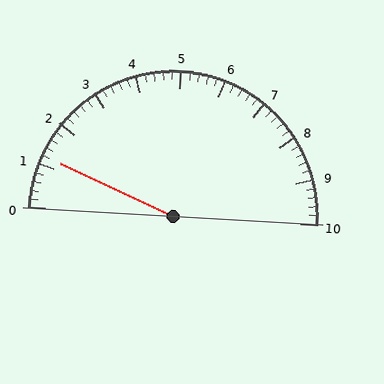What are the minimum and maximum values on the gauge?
The gauge ranges from 0 to 10.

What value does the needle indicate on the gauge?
The needle indicates approximately 1.2.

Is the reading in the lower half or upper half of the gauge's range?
The reading is in the lower half of the range (0 to 10).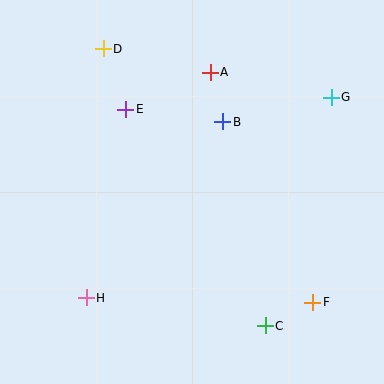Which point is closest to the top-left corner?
Point D is closest to the top-left corner.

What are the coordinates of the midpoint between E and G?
The midpoint between E and G is at (229, 103).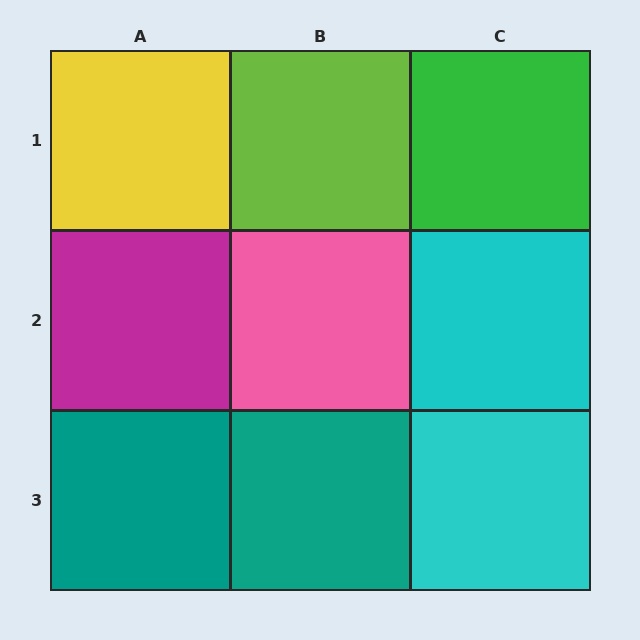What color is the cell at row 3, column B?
Teal.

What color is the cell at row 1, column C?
Green.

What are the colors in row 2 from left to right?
Magenta, pink, cyan.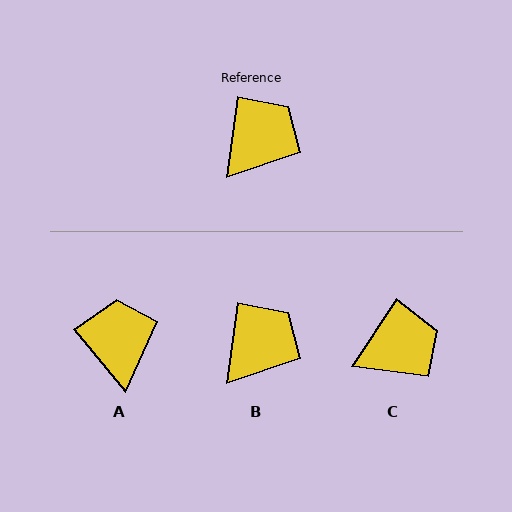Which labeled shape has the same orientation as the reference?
B.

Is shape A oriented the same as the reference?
No, it is off by about 47 degrees.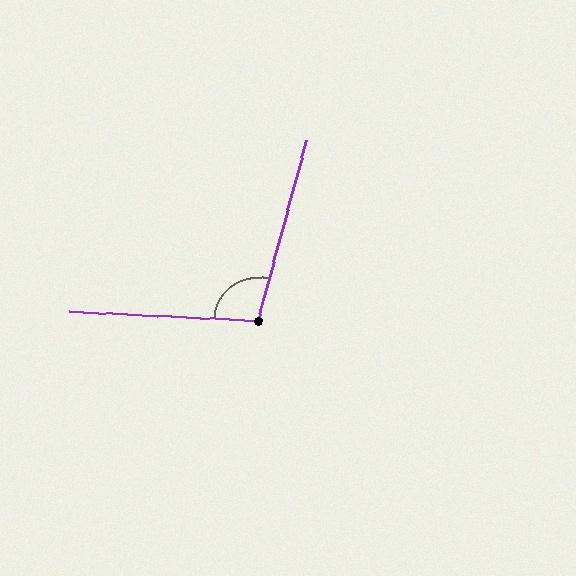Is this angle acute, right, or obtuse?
It is obtuse.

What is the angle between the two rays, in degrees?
Approximately 102 degrees.